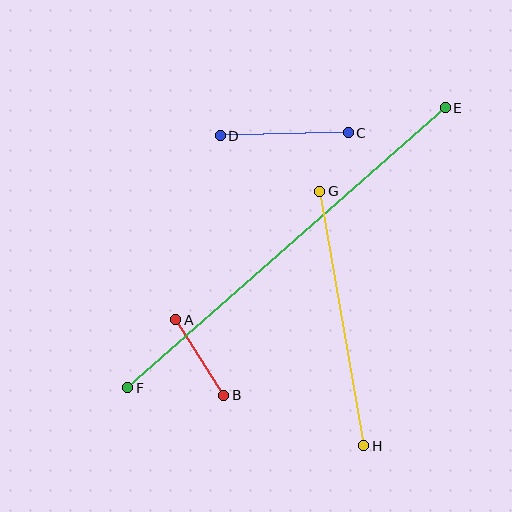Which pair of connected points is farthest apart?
Points E and F are farthest apart.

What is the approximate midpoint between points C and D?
The midpoint is at approximately (284, 134) pixels.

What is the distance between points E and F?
The distance is approximately 423 pixels.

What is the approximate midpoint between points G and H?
The midpoint is at approximately (342, 319) pixels.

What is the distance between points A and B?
The distance is approximately 89 pixels.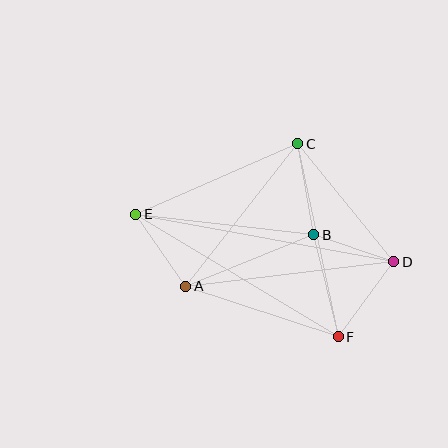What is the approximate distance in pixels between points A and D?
The distance between A and D is approximately 210 pixels.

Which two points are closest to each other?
Points B and D are closest to each other.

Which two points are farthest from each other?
Points D and E are farthest from each other.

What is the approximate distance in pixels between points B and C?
The distance between B and C is approximately 92 pixels.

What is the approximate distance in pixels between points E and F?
The distance between E and F is approximately 237 pixels.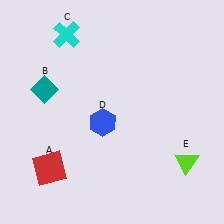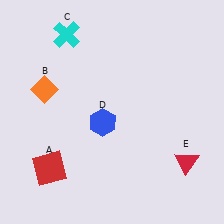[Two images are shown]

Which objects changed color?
B changed from teal to orange. E changed from lime to red.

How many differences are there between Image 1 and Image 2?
There are 2 differences between the two images.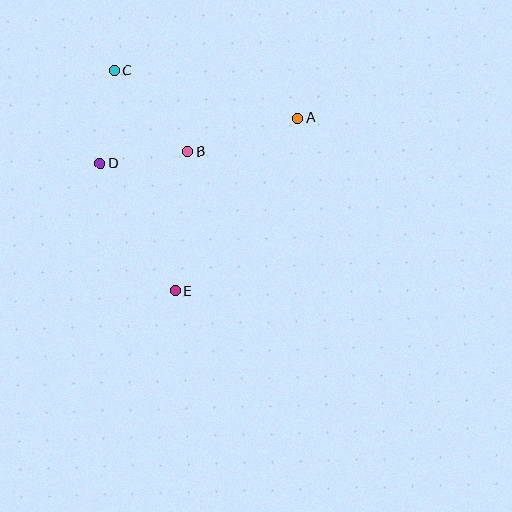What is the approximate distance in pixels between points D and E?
The distance between D and E is approximately 148 pixels.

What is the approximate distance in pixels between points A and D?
The distance between A and D is approximately 203 pixels.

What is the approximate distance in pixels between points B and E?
The distance between B and E is approximately 140 pixels.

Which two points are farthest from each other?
Points C and E are farthest from each other.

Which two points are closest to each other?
Points B and D are closest to each other.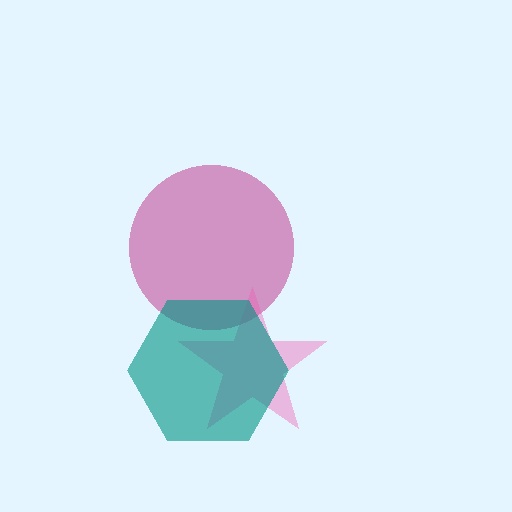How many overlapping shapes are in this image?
There are 3 overlapping shapes in the image.